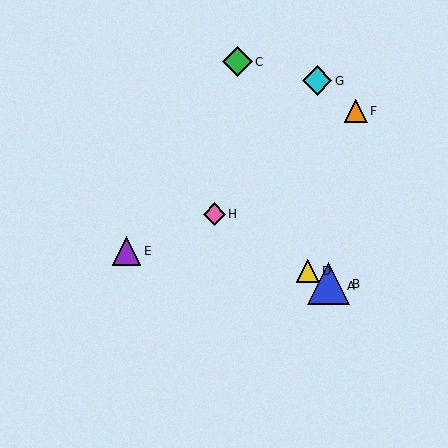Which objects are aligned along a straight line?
Objects A, B, D, H are aligned along a straight line.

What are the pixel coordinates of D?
Object D is at (308, 271).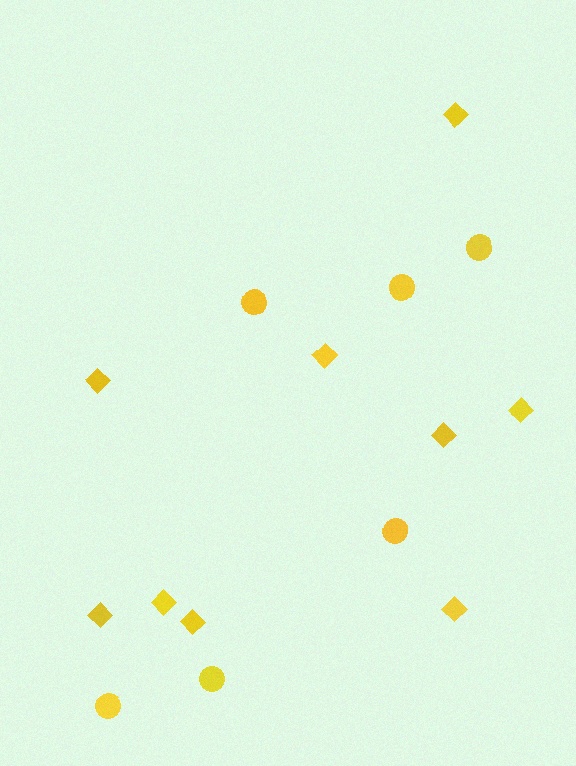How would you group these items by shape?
There are 2 groups: one group of diamonds (9) and one group of circles (6).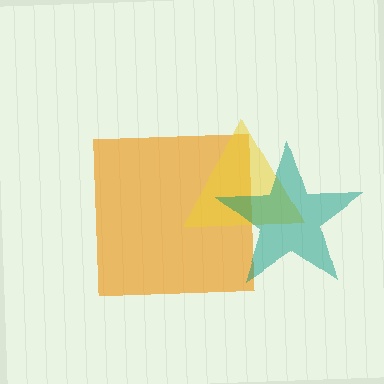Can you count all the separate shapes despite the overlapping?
Yes, there are 3 separate shapes.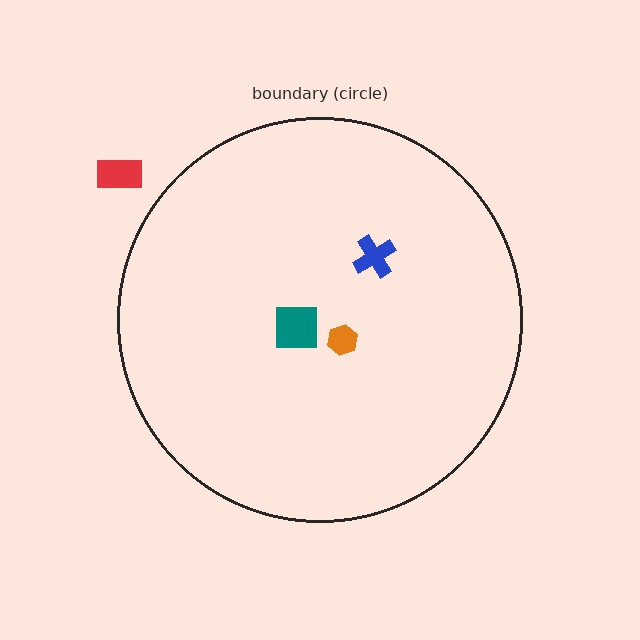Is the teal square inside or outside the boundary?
Inside.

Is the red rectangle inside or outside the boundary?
Outside.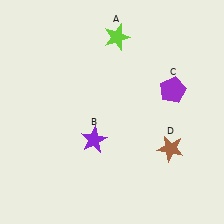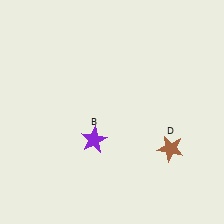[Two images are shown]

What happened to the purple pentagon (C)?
The purple pentagon (C) was removed in Image 2. It was in the top-right area of Image 1.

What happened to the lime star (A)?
The lime star (A) was removed in Image 2. It was in the top-right area of Image 1.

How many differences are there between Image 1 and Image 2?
There are 2 differences between the two images.